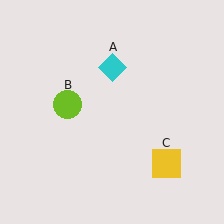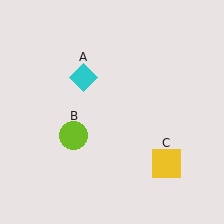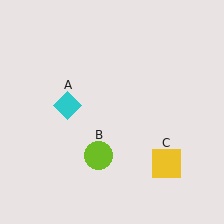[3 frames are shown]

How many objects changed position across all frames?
2 objects changed position: cyan diamond (object A), lime circle (object B).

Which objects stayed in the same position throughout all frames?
Yellow square (object C) remained stationary.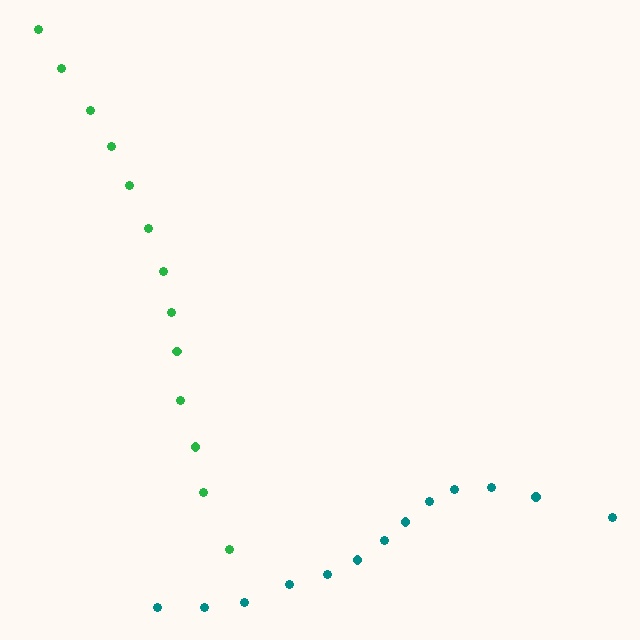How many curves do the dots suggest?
There are 2 distinct paths.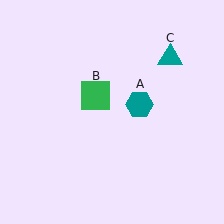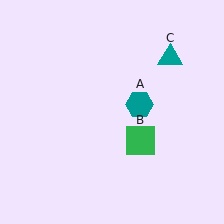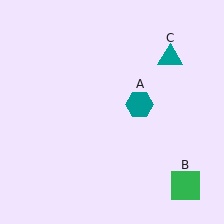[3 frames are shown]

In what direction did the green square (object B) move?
The green square (object B) moved down and to the right.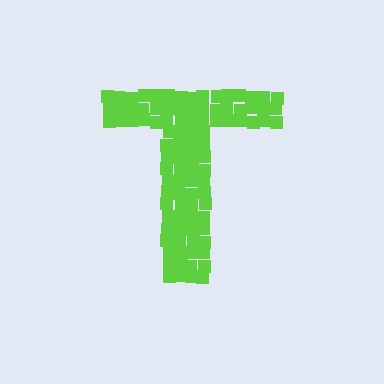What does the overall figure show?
The overall figure shows the letter T.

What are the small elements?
The small elements are squares.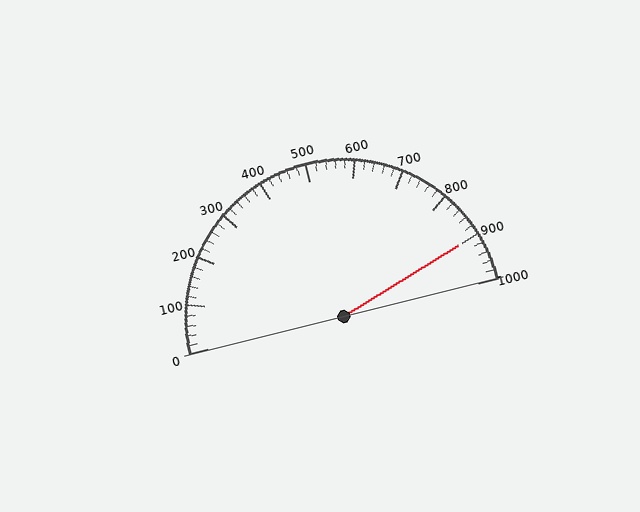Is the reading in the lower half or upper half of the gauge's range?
The reading is in the upper half of the range (0 to 1000).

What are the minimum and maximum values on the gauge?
The gauge ranges from 0 to 1000.